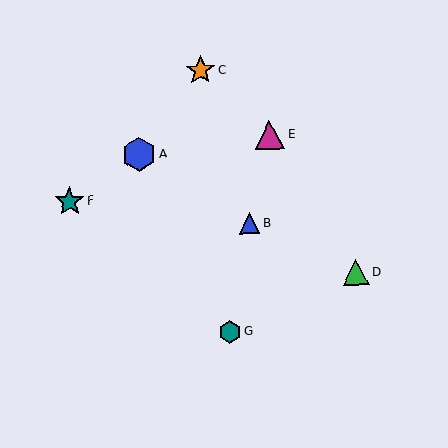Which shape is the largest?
The blue hexagon (labeled A) is the largest.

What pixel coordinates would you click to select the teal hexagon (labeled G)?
Click at (230, 332) to select the teal hexagon G.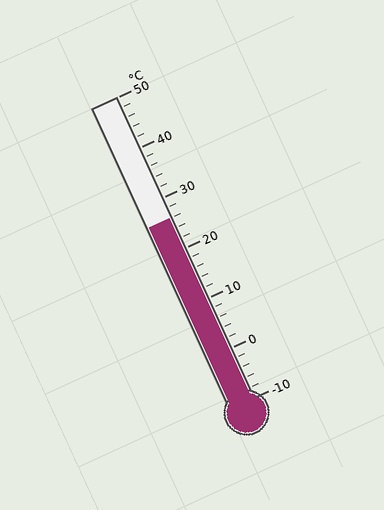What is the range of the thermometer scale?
The thermometer scale ranges from -10°C to 50°C.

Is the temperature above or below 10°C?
The temperature is above 10°C.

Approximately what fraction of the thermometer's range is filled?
The thermometer is filled to approximately 60% of its range.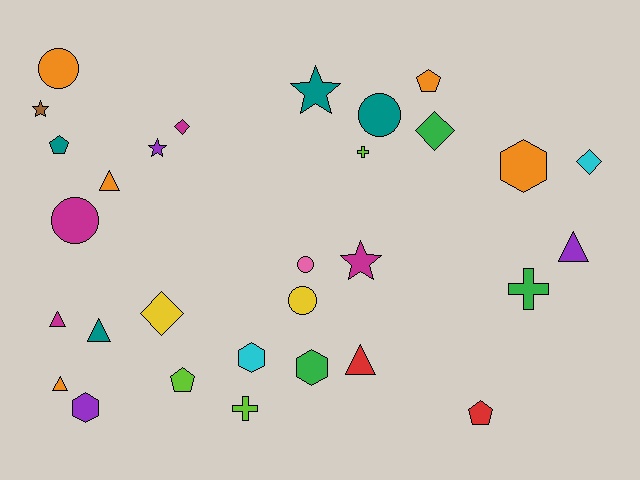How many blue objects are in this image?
There are no blue objects.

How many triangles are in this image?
There are 6 triangles.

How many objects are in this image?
There are 30 objects.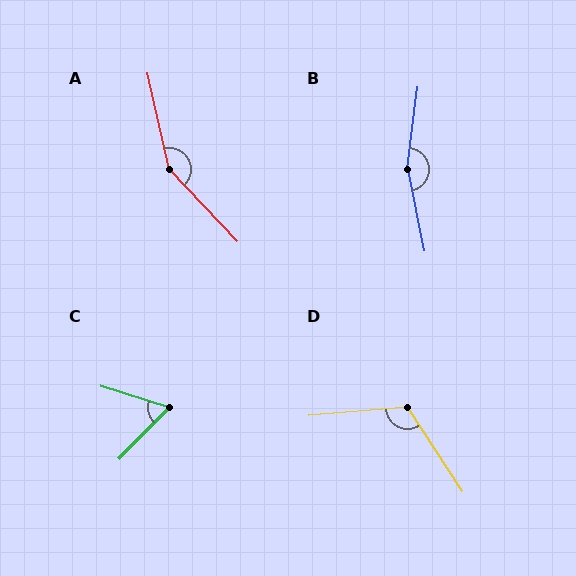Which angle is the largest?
B, at approximately 162 degrees.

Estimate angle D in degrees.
Approximately 118 degrees.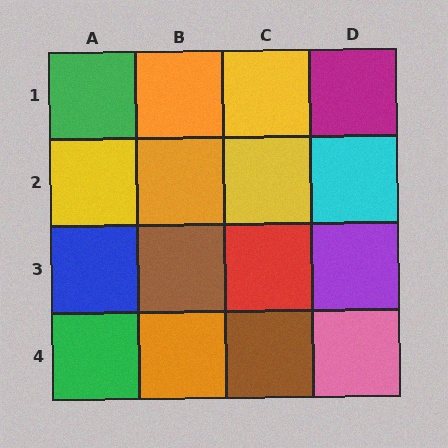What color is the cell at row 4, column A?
Green.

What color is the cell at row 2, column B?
Orange.